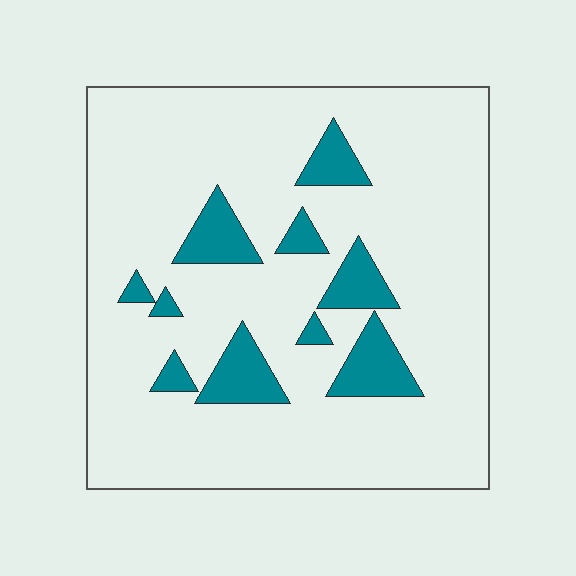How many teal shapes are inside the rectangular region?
10.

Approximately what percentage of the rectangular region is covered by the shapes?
Approximately 15%.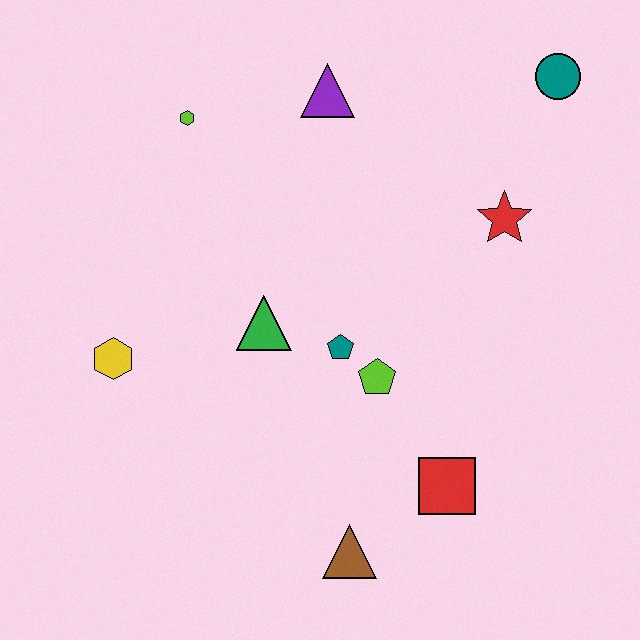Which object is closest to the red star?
The teal circle is closest to the red star.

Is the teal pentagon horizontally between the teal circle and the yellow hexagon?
Yes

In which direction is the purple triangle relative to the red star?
The purple triangle is to the left of the red star.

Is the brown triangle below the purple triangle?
Yes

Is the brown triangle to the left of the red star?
Yes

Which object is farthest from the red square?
The lime hexagon is farthest from the red square.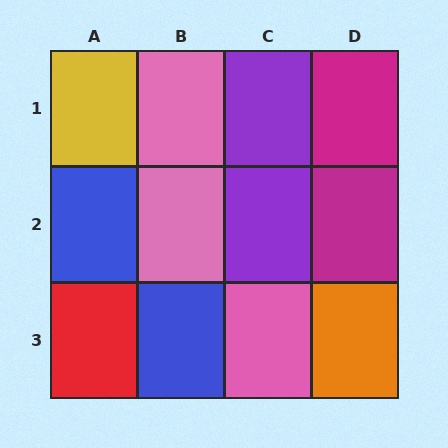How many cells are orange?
1 cell is orange.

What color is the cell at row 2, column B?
Pink.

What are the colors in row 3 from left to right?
Red, blue, pink, orange.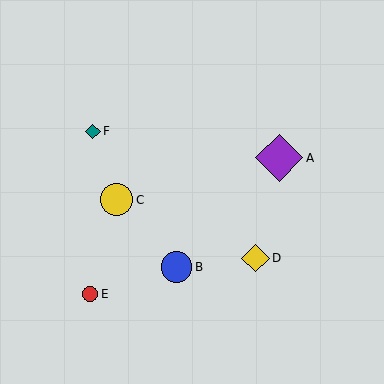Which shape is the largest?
The purple diamond (labeled A) is the largest.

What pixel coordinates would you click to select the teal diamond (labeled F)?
Click at (93, 131) to select the teal diamond F.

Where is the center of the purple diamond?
The center of the purple diamond is at (279, 158).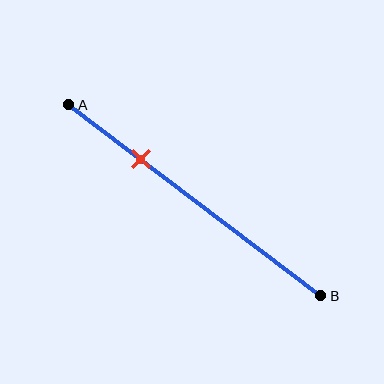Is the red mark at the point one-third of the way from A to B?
No, the mark is at about 30% from A, not at the 33% one-third point.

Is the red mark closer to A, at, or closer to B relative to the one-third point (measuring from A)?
The red mark is closer to point A than the one-third point of segment AB.